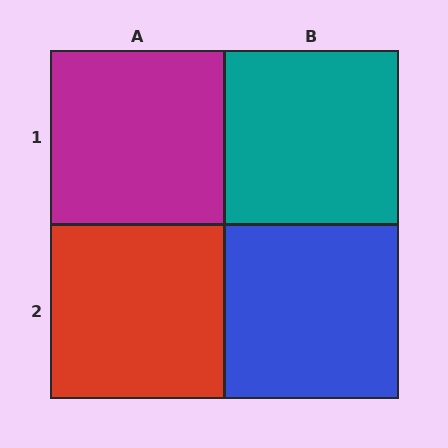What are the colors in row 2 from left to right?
Red, blue.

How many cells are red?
1 cell is red.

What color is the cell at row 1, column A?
Magenta.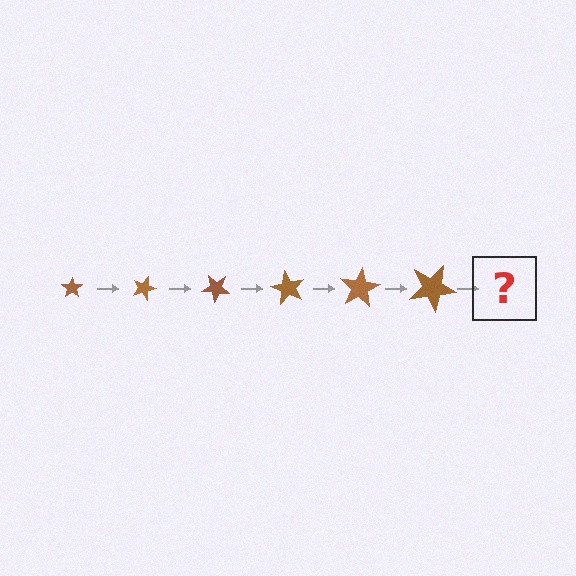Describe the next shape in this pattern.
It should be a star, larger than the previous one and rotated 120 degrees from the start.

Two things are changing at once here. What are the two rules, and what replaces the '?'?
The two rules are that the star grows larger each step and it rotates 20 degrees each step. The '?' should be a star, larger than the previous one and rotated 120 degrees from the start.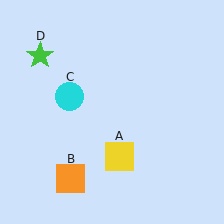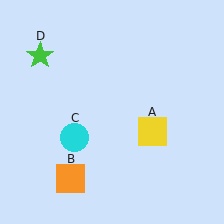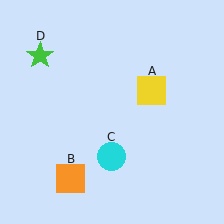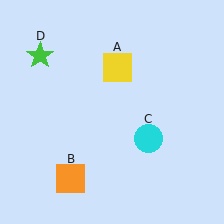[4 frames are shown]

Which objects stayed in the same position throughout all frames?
Orange square (object B) and green star (object D) remained stationary.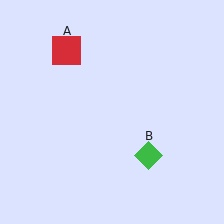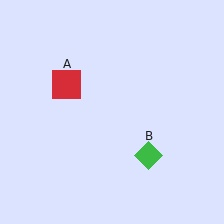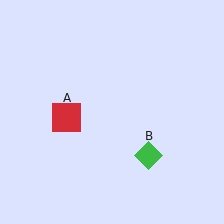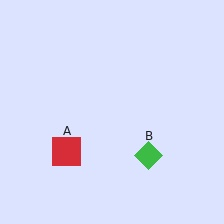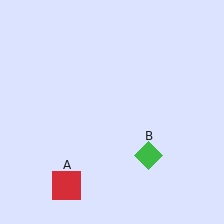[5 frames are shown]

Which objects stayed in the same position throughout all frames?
Green diamond (object B) remained stationary.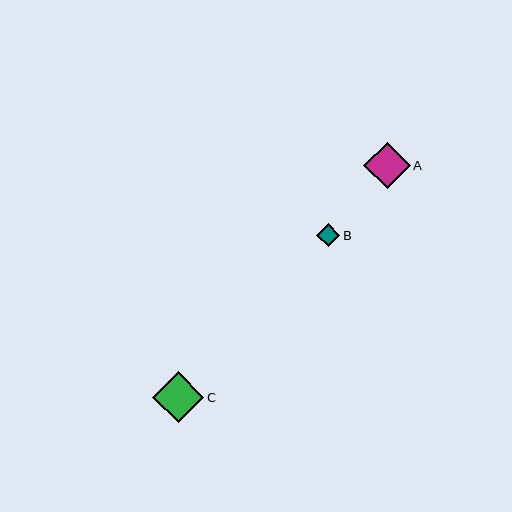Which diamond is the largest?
Diamond C is the largest with a size of approximately 51 pixels.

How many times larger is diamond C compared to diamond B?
Diamond C is approximately 2.2 times the size of diamond B.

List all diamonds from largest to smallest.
From largest to smallest: C, A, B.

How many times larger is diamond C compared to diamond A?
Diamond C is approximately 1.1 times the size of diamond A.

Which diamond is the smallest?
Diamond B is the smallest with a size of approximately 23 pixels.